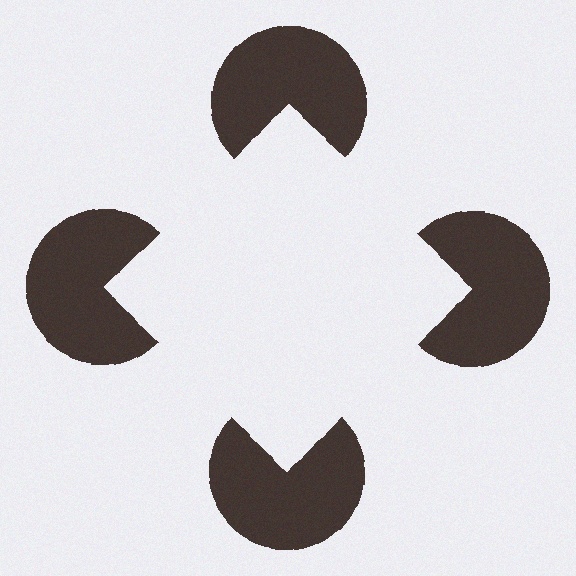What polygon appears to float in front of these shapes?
An illusory square — its edges are inferred from the aligned wedge cuts in the pac-man discs, not physically drawn.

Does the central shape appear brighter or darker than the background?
It typically appears slightly brighter than the background, even though no actual brightness change is drawn.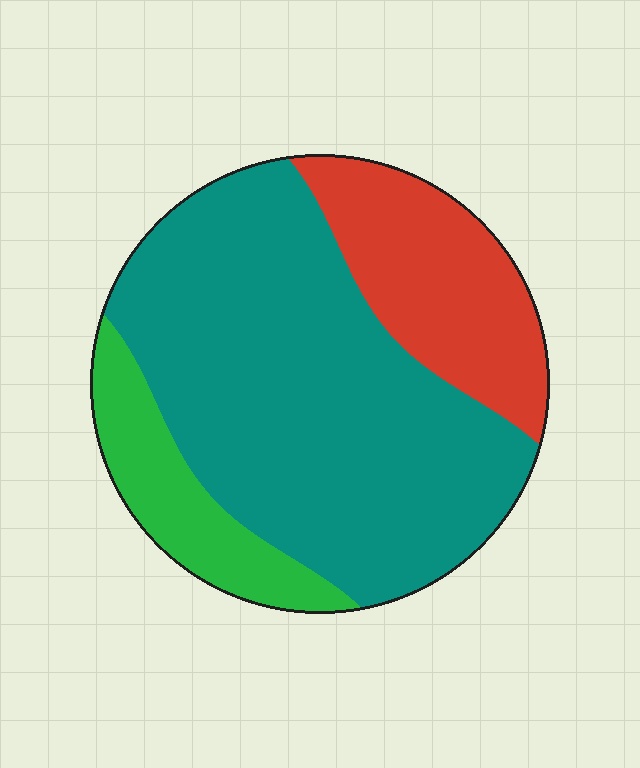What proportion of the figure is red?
Red covers around 20% of the figure.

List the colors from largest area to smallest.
From largest to smallest: teal, red, green.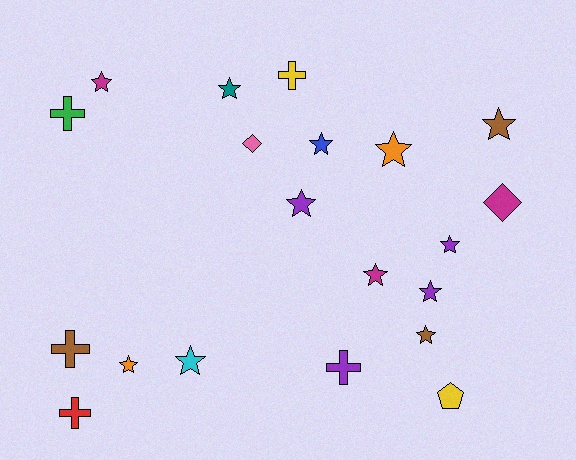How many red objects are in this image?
There is 1 red object.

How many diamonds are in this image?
There are 2 diamonds.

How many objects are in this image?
There are 20 objects.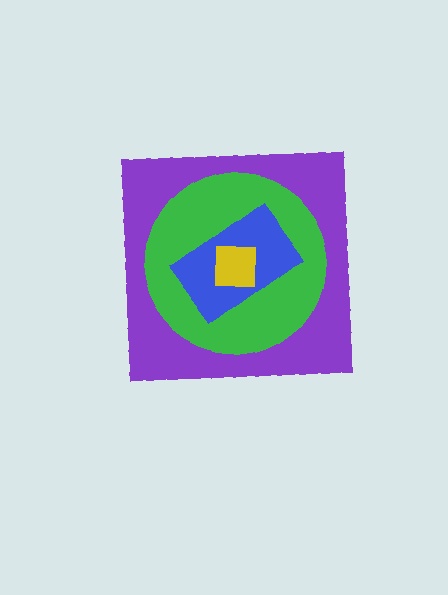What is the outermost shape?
The purple square.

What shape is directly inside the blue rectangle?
The yellow square.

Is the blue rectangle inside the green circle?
Yes.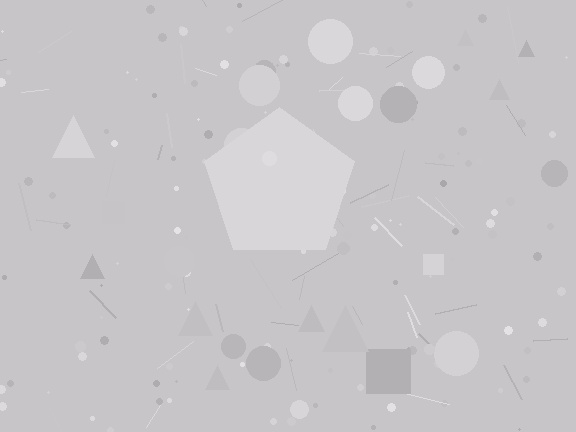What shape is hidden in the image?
A pentagon is hidden in the image.